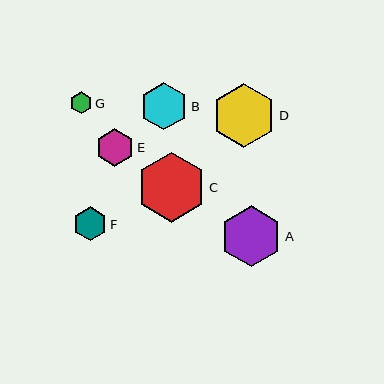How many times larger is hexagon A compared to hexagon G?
Hexagon A is approximately 2.8 times the size of hexagon G.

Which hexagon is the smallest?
Hexagon G is the smallest with a size of approximately 22 pixels.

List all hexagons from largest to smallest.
From largest to smallest: C, D, A, B, E, F, G.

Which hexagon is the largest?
Hexagon C is the largest with a size of approximately 70 pixels.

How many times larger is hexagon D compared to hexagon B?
Hexagon D is approximately 1.3 times the size of hexagon B.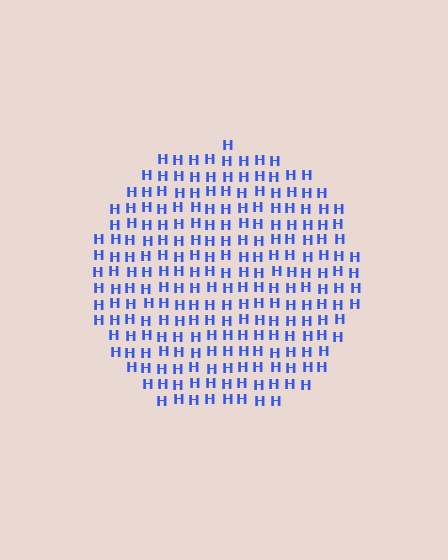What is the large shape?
The large shape is a circle.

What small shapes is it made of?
It is made of small letter H's.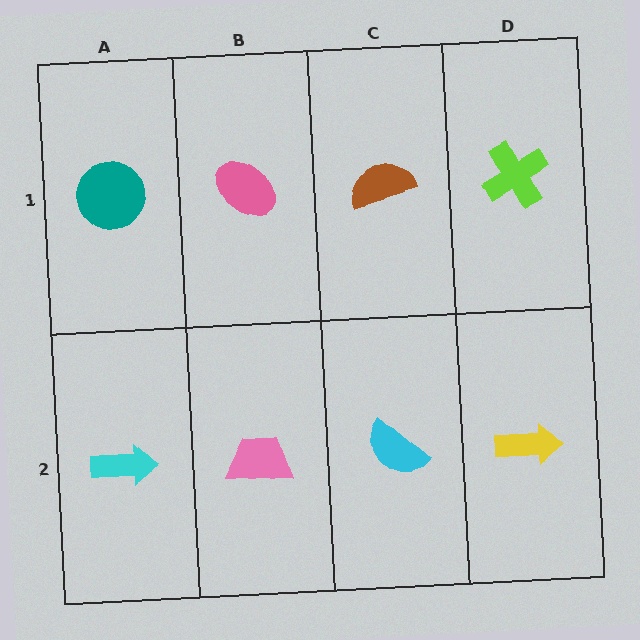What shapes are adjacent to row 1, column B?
A pink trapezoid (row 2, column B), a teal circle (row 1, column A), a brown semicircle (row 1, column C).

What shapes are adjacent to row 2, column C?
A brown semicircle (row 1, column C), a pink trapezoid (row 2, column B), a yellow arrow (row 2, column D).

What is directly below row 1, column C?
A cyan semicircle.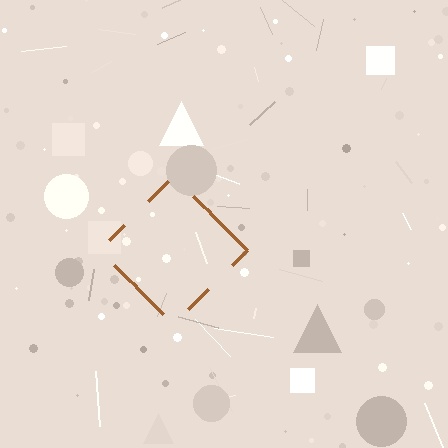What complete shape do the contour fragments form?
The contour fragments form a diamond.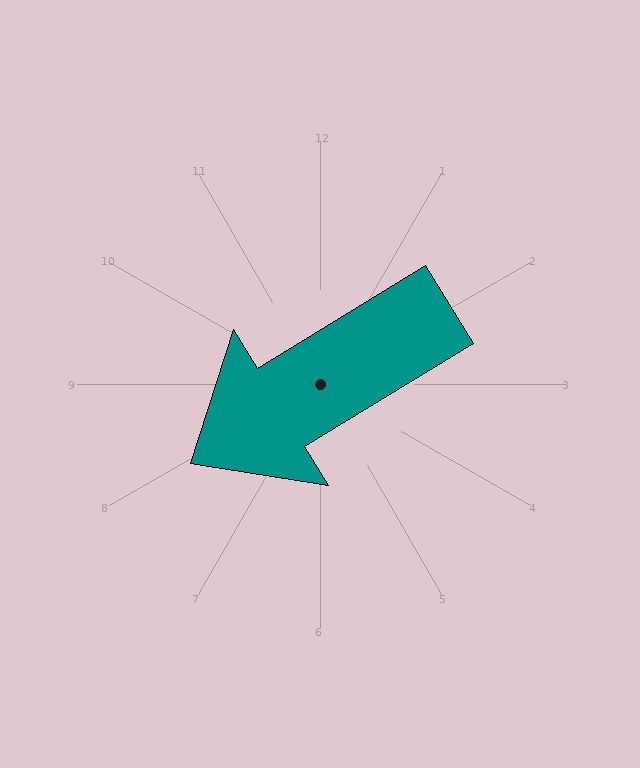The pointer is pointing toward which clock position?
Roughly 8 o'clock.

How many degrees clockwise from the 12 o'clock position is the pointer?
Approximately 239 degrees.